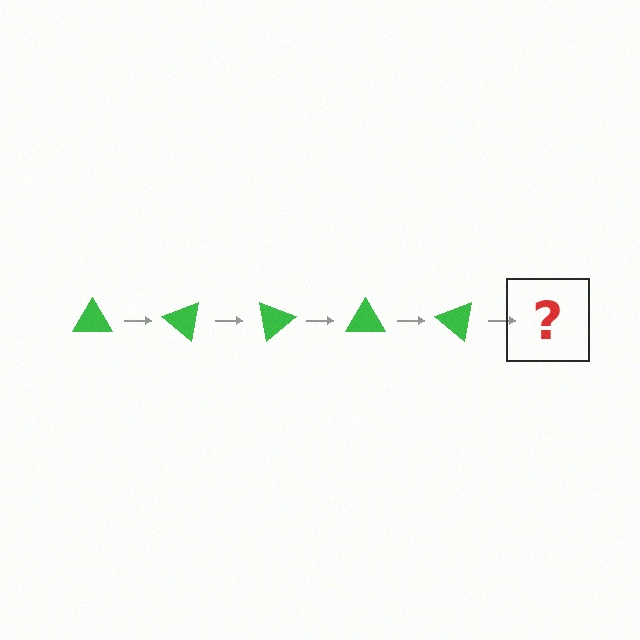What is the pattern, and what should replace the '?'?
The pattern is that the triangle rotates 40 degrees each step. The '?' should be a green triangle rotated 200 degrees.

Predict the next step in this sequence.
The next step is a green triangle rotated 200 degrees.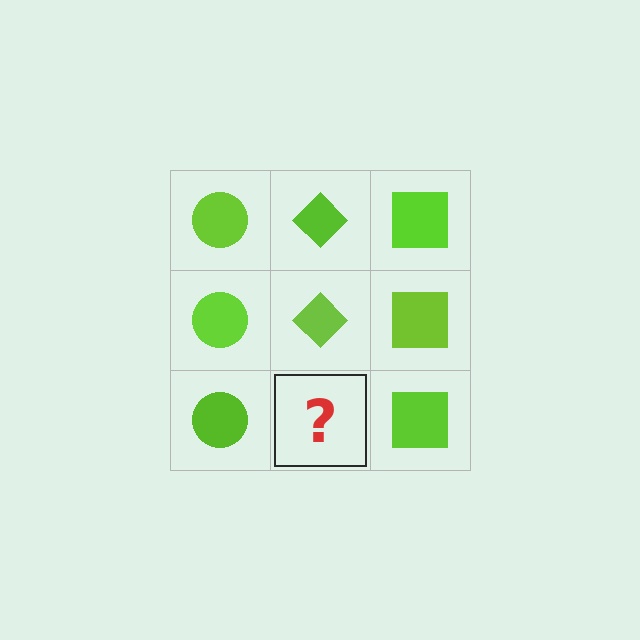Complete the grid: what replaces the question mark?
The question mark should be replaced with a lime diamond.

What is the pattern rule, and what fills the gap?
The rule is that each column has a consistent shape. The gap should be filled with a lime diamond.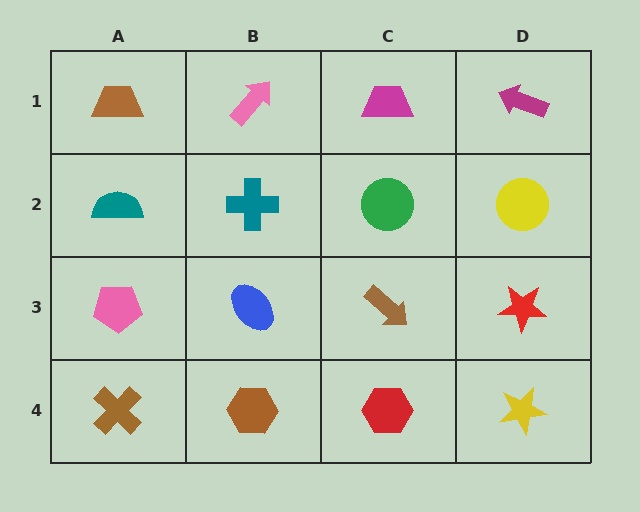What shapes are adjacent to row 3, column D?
A yellow circle (row 2, column D), a yellow star (row 4, column D), a brown arrow (row 3, column C).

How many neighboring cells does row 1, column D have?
2.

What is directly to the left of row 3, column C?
A blue ellipse.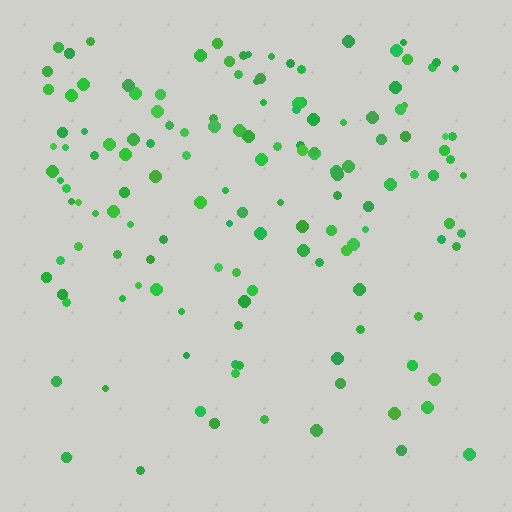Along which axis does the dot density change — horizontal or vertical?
Vertical.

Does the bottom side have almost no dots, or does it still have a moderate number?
Still a moderate number, just noticeably fewer than the top.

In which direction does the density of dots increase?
From bottom to top, with the top side densest.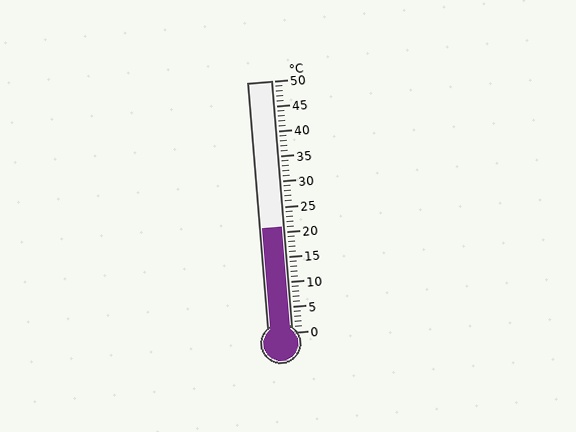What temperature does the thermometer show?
The thermometer shows approximately 21°C.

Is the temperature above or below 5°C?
The temperature is above 5°C.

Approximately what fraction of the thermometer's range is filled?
The thermometer is filled to approximately 40% of its range.